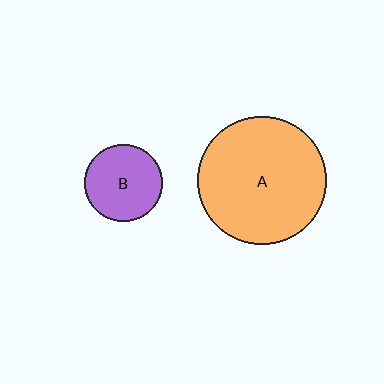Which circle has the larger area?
Circle A (orange).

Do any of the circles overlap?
No, none of the circles overlap.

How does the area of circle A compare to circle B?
Approximately 2.7 times.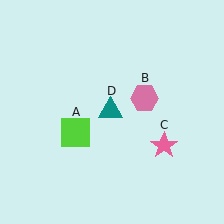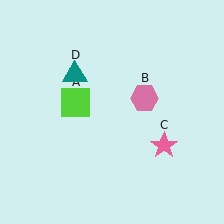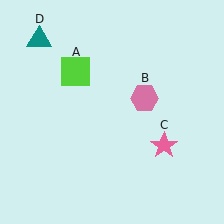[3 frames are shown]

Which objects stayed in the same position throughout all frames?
Pink hexagon (object B) and pink star (object C) remained stationary.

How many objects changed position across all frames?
2 objects changed position: lime square (object A), teal triangle (object D).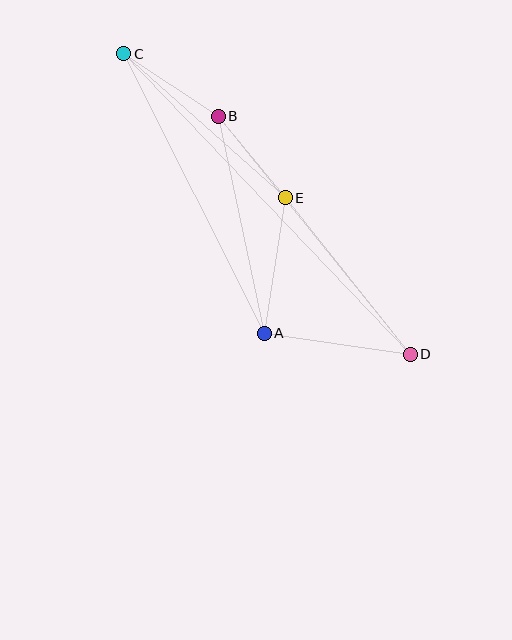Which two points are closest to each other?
Points B and E are closest to each other.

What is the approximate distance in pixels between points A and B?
The distance between A and B is approximately 222 pixels.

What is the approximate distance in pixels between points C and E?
The distance between C and E is approximately 217 pixels.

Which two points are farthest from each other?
Points C and D are farthest from each other.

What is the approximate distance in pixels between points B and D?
The distance between B and D is approximately 306 pixels.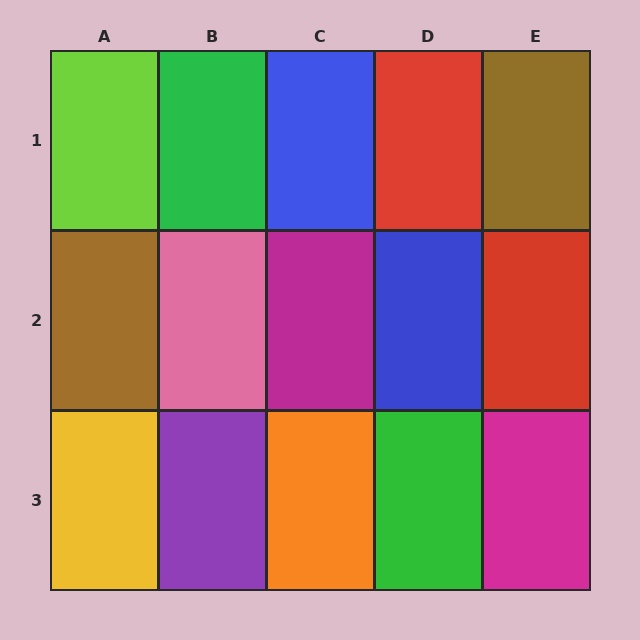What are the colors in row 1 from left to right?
Lime, green, blue, red, brown.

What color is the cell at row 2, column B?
Pink.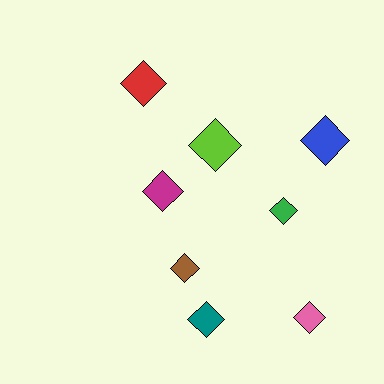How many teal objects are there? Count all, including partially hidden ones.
There is 1 teal object.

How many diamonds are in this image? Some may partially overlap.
There are 8 diamonds.